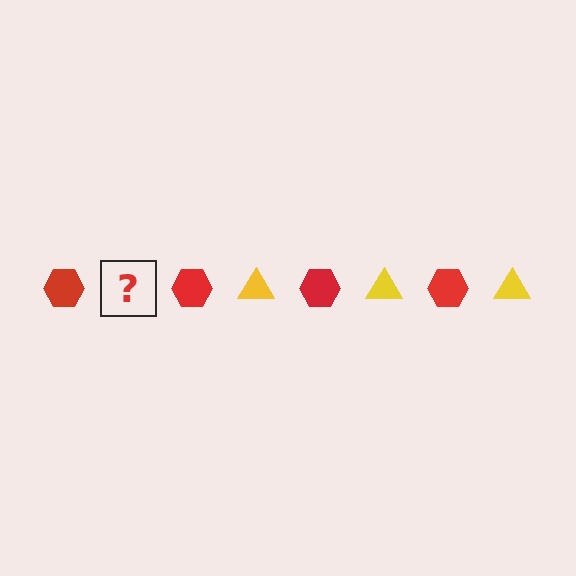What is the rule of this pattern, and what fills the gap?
The rule is that the pattern alternates between red hexagon and yellow triangle. The gap should be filled with a yellow triangle.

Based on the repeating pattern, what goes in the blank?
The blank should be a yellow triangle.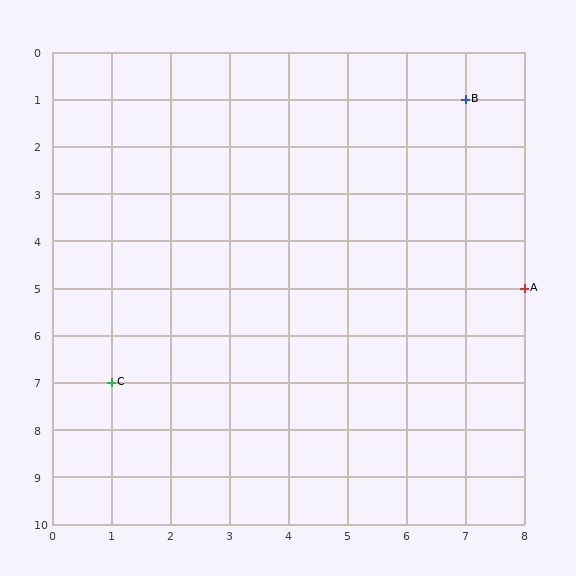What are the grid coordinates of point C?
Point C is at grid coordinates (1, 7).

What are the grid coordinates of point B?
Point B is at grid coordinates (7, 1).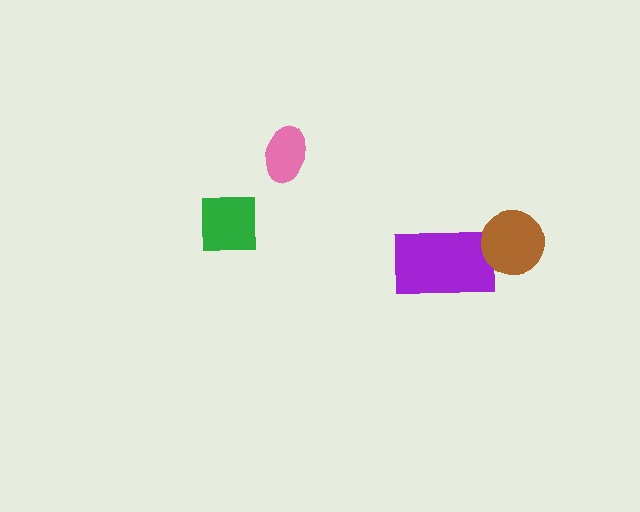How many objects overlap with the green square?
0 objects overlap with the green square.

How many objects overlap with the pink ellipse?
0 objects overlap with the pink ellipse.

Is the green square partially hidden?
No, no other shape covers it.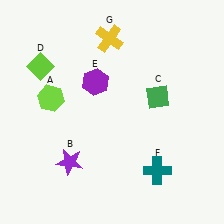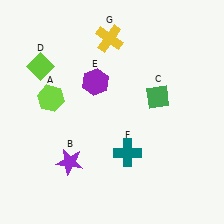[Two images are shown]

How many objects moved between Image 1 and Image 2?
1 object moved between the two images.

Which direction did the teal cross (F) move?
The teal cross (F) moved left.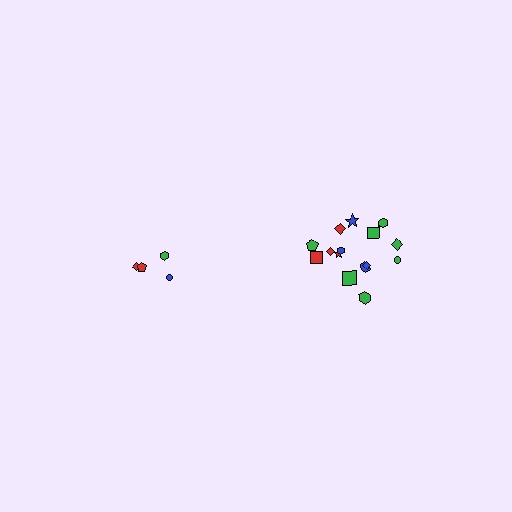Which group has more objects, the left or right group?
The right group.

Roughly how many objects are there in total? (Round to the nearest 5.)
Roughly 20 objects in total.